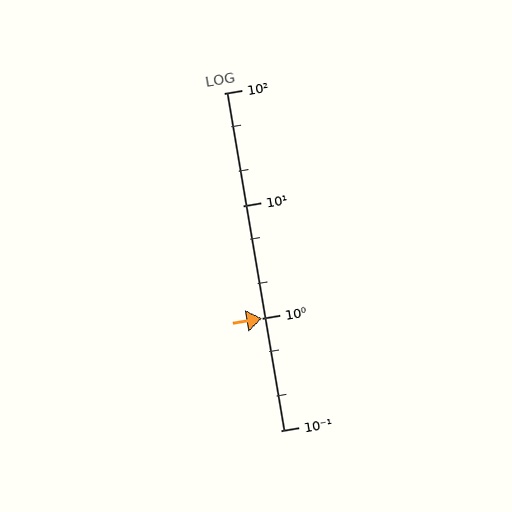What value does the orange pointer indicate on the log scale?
The pointer indicates approximately 0.99.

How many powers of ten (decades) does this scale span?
The scale spans 3 decades, from 0.1 to 100.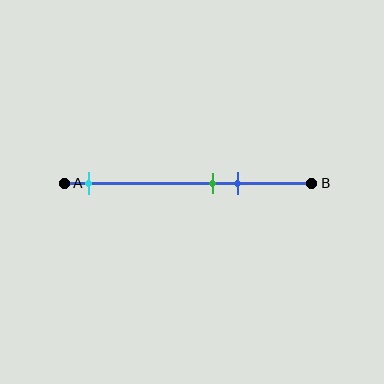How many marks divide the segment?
There are 3 marks dividing the segment.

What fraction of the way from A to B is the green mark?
The green mark is approximately 60% (0.6) of the way from A to B.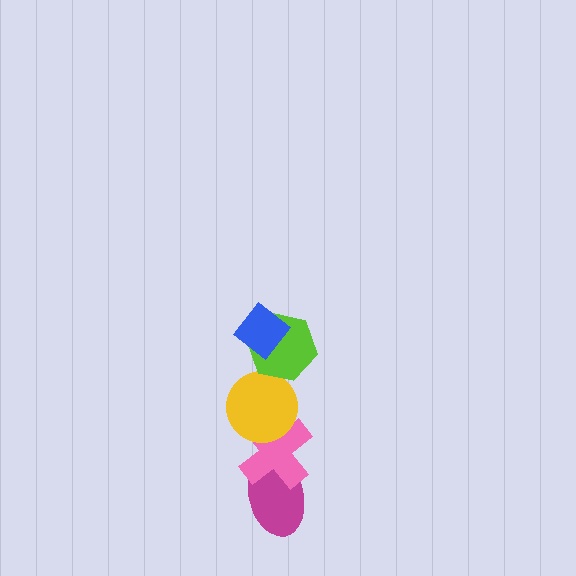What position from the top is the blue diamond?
The blue diamond is 1st from the top.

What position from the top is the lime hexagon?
The lime hexagon is 2nd from the top.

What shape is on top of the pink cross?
The yellow circle is on top of the pink cross.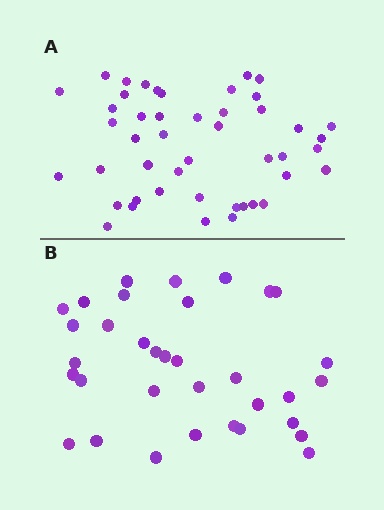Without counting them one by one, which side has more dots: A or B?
Region A (the top region) has more dots.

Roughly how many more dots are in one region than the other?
Region A has roughly 12 or so more dots than region B.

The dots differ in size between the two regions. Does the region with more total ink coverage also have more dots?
No. Region B has more total ink coverage because its dots are larger, but region A actually contains more individual dots. Total area can be misleading — the number of items is what matters here.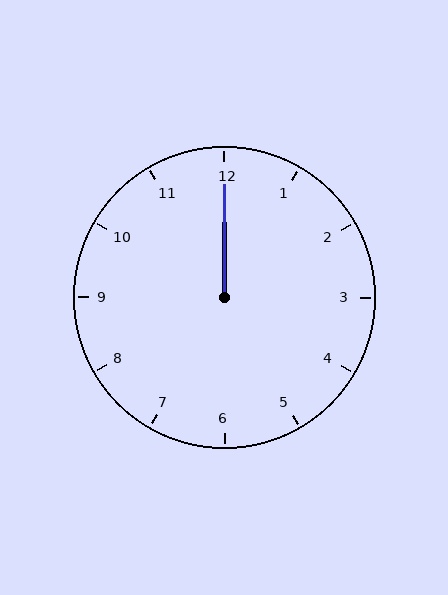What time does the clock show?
12:00.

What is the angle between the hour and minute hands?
Approximately 0 degrees.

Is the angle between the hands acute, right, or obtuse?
It is acute.